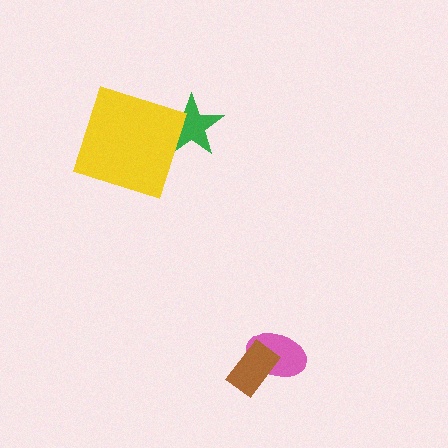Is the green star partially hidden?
Yes, it is partially covered by another shape.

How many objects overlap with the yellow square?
1 object overlaps with the yellow square.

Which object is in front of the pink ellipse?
The brown rectangle is in front of the pink ellipse.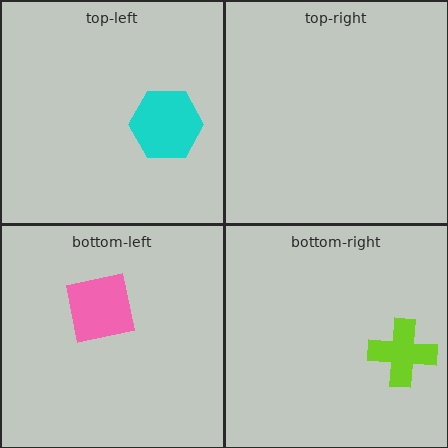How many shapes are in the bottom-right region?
1.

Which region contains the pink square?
The bottom-left region.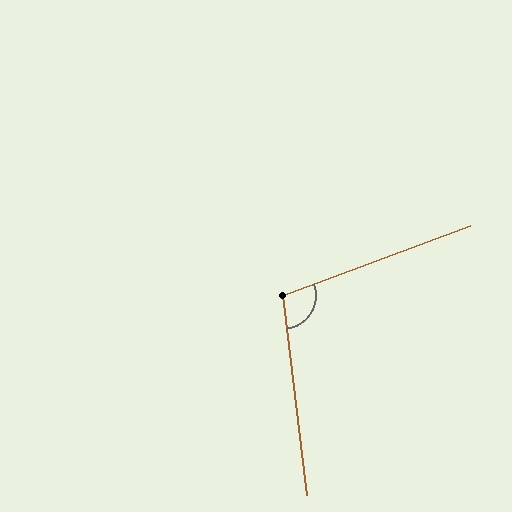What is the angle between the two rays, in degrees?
Approximately 104 degrees.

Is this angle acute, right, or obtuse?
It is obtuse.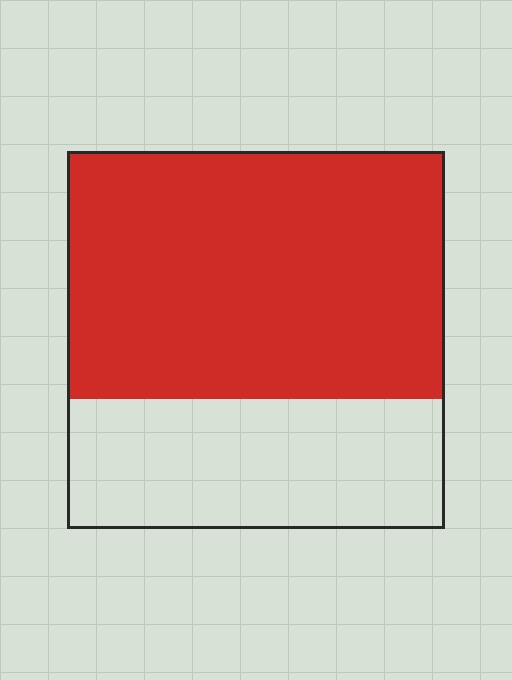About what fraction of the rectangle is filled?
About two thirds (2/3).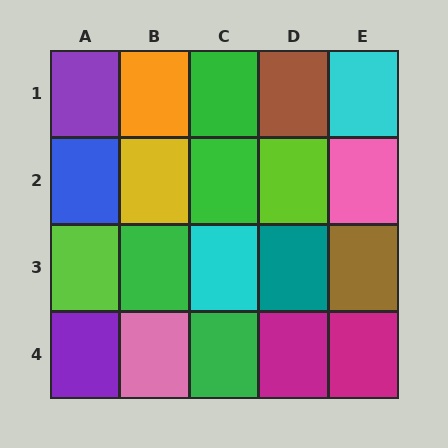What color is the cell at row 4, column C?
Green.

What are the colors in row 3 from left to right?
Lime, green, cyan, teal, brown.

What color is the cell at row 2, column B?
Yellow.